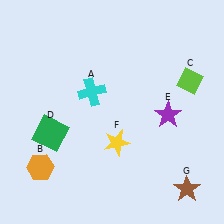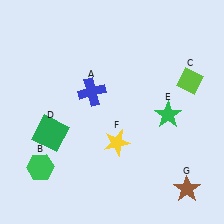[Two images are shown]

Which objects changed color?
A changed from cyan to blue. B changed from orange to green. E changed from purple to green.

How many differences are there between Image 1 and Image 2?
There are 3 differences between the two images.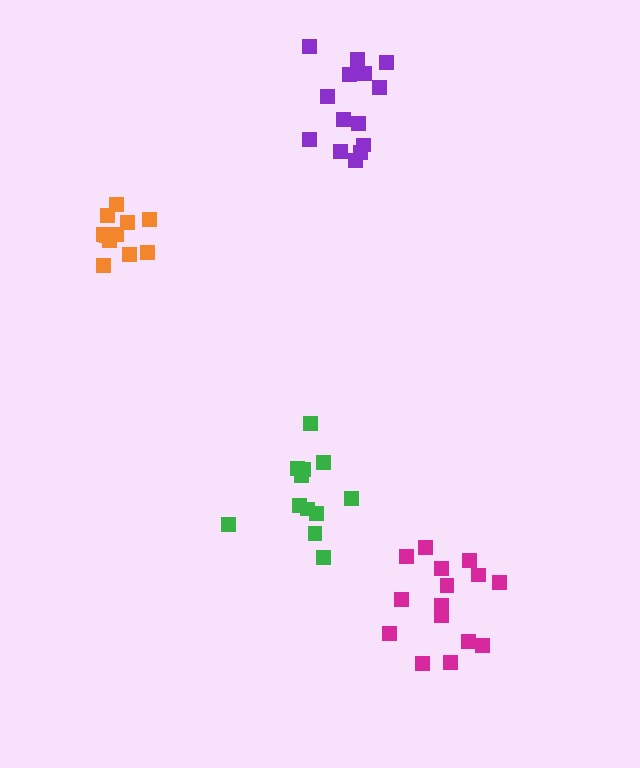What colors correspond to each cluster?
The clusters are colored: magenta, green, purple, orange.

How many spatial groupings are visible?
There are 4 spatial groupings.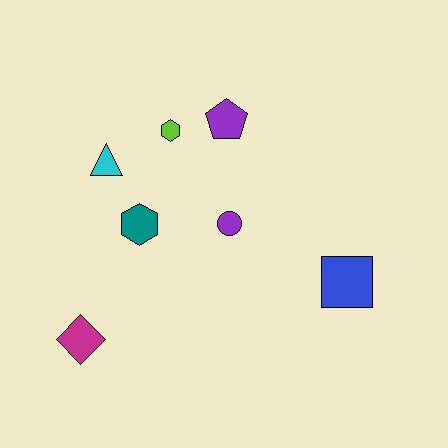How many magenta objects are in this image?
There is 1 magenta object.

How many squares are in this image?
There is 1 square.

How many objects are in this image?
There are 7 objects.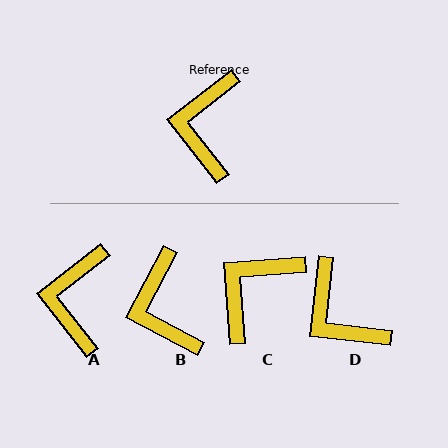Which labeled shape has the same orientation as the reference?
A.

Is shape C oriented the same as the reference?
No, it is off by about 34 degrees.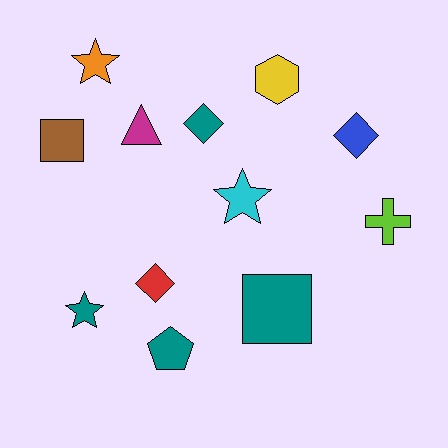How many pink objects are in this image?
There are no pink objects.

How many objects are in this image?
There are 12 objects.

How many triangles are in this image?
There is 1 triangle.